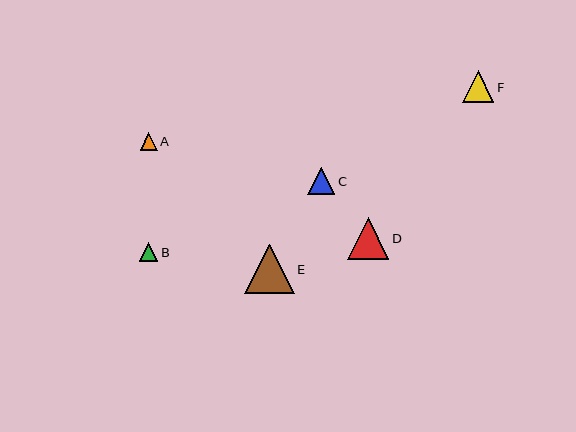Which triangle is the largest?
Triangle E is the largest with a size of approximately 50 pixels.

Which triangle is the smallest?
Triangle A is the smallest with a size of approximately 17 pixels.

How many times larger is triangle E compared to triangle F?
Triangle E is approximately 1.6 times the size of triangle F.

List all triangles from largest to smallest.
From largest to smallest: E, D, F, C, B, A.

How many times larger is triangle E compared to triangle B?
Triangle E is approximately 2.7 times the size of triangle B.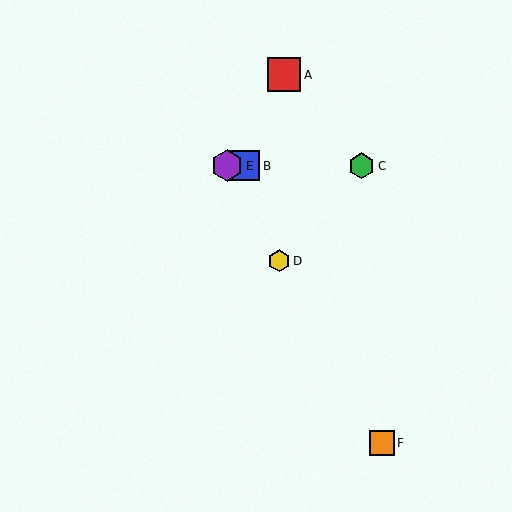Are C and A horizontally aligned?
No, C is at y≈166 and A is at y≈75.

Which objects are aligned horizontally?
Objects B, C, E are aligned horizontally.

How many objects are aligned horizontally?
3 objects (B, C, E) are aligned horizontally.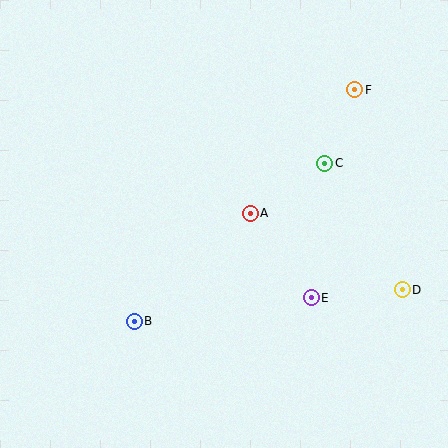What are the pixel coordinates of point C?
Point C is at (325, 163).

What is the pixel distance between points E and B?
The distance between E and B is 178 pixels.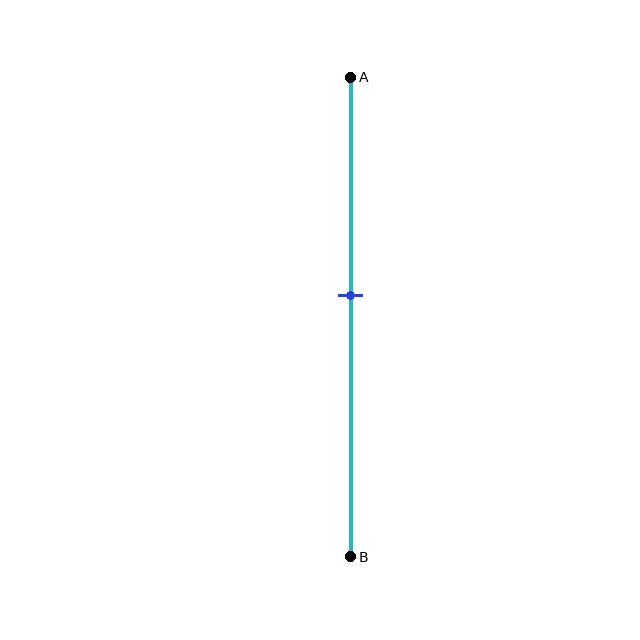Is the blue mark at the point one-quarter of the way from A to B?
No, the mark is at about 45% from A, not at the 25% one-quarter point.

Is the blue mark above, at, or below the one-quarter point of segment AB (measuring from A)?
The blue mark is below the one-quarter point of segment AB.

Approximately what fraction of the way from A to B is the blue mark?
The blue mark is approximately 45% of the way from A to B.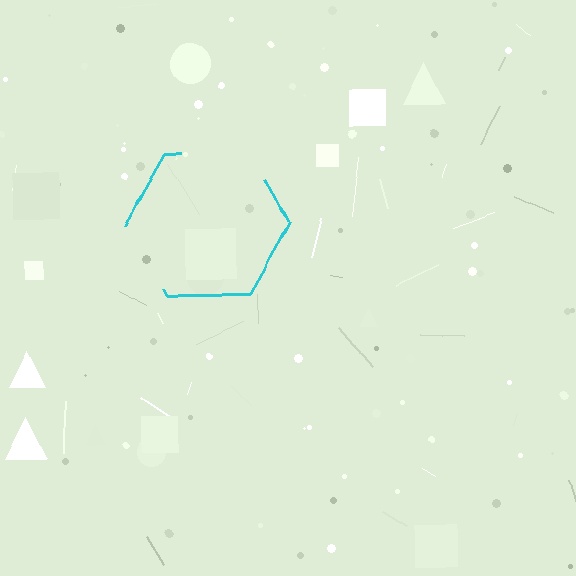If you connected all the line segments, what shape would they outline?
They would outline a hexagon.